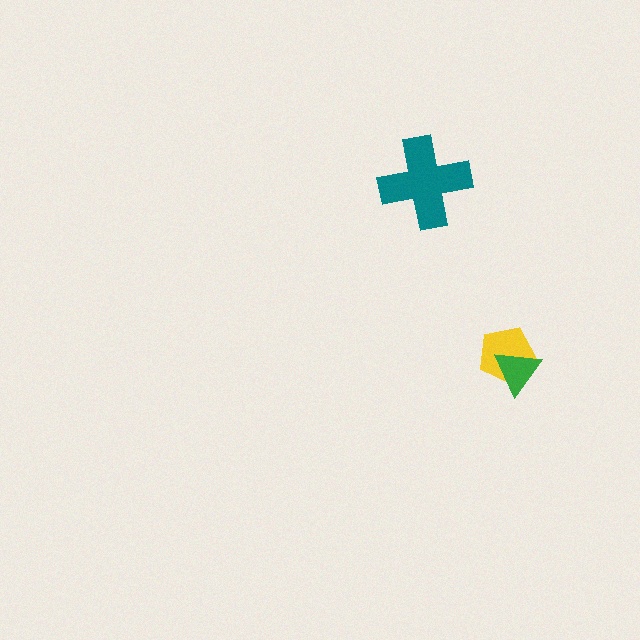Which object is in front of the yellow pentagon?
The green triangle is in front of the yellow pentagon.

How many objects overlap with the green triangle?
1 object overlaps with the green triangle.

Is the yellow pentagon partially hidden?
Yes, it is partially covered by another shape.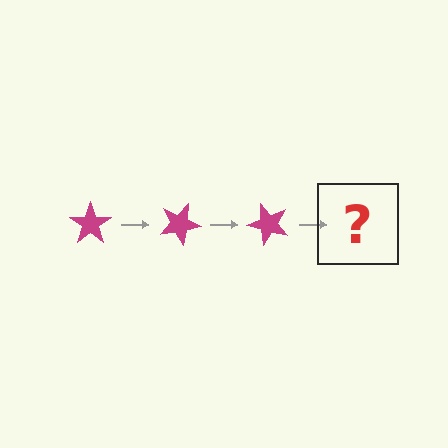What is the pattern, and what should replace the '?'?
The pattern is that the star rotates 25 degrees each step. The '?' should be a magenta star rotated 75 degrees.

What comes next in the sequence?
The next element should be a magenta star rotated 75 degrees.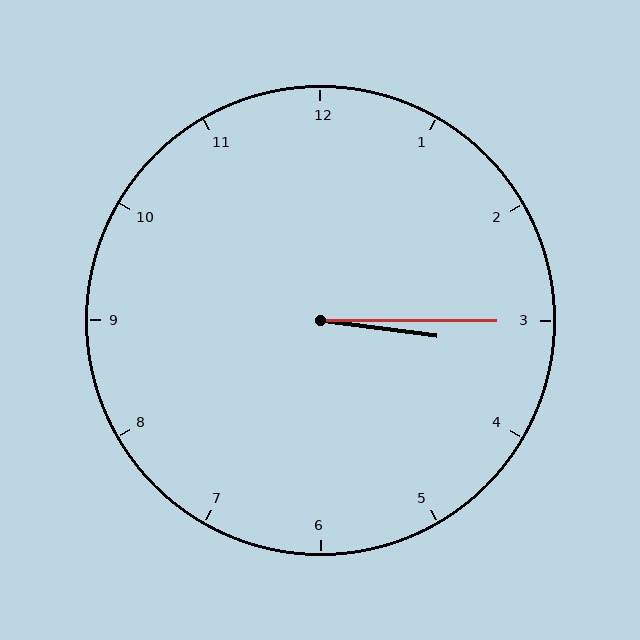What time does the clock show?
3:15.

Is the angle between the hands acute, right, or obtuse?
It is acute.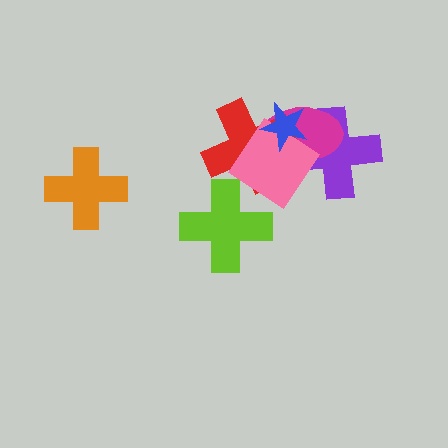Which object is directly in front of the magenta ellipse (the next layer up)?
The red cross is directly in front of the magenta ellipse.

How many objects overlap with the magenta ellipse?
4 objects overlap with the magenta ellipse.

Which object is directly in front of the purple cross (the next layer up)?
The magenta ellipse is directly in front of the purple cross.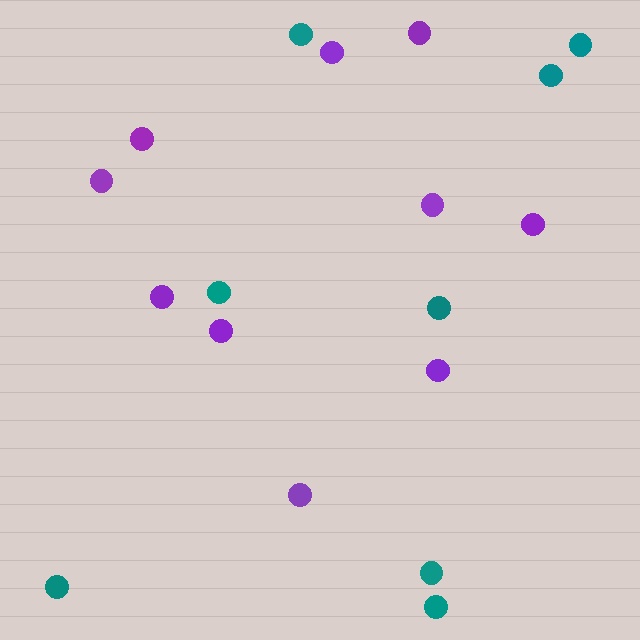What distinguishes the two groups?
There are 2 groups: one group of teal circles (8) and one group of purple circles (10).